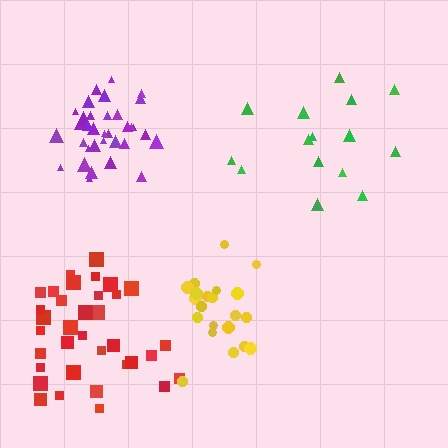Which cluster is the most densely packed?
Purple.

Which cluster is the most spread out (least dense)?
Green.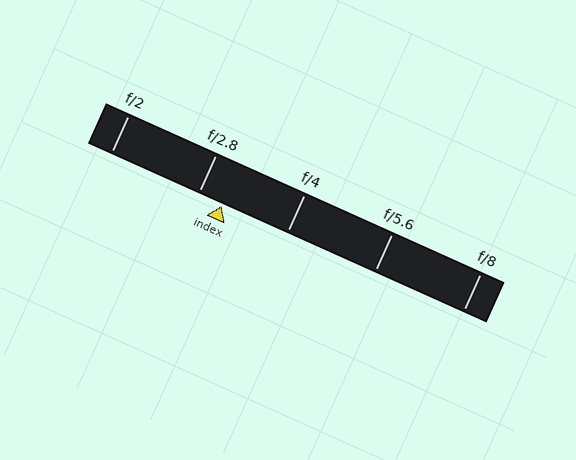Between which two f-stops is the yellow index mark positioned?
The index mark is between f/2.8 and f/4.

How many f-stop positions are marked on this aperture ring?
There are 5 f-stop positions marked.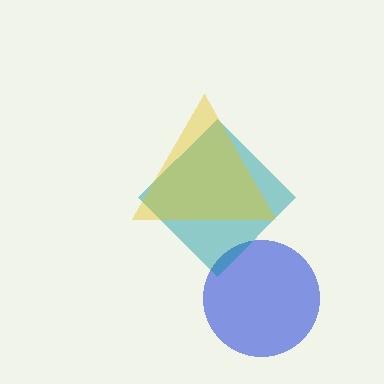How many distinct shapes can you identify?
There are 3 distinct shapes: a blue circle, a teal diamond, a yellow triangle.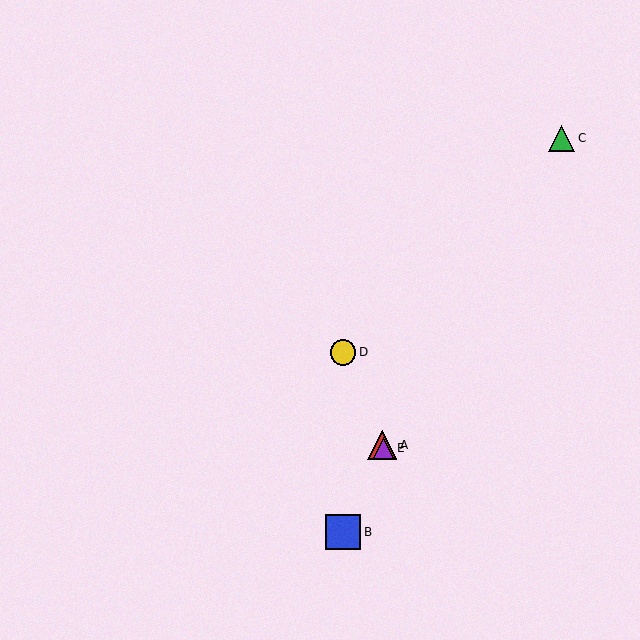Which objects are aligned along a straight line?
Objects A, D, E are aligned along a straight line.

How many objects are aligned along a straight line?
3 objects (A, D, E) are aligned along a straight line.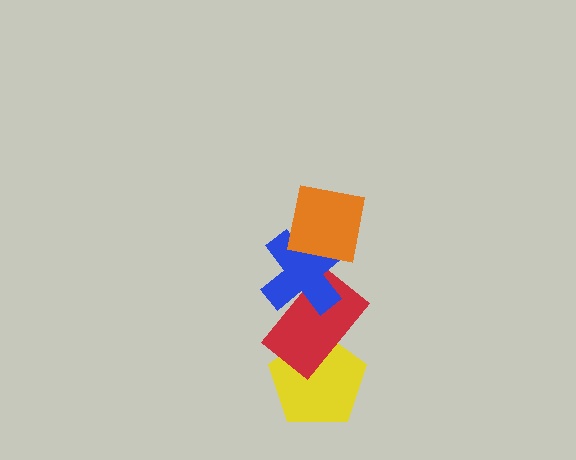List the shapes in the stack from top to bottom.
From top to bottom: the orange square, the blue cross, the red rectangle, the yellow pentagon.